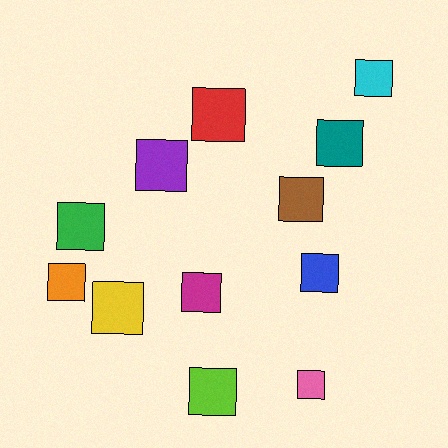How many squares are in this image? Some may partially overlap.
There are 12 squares.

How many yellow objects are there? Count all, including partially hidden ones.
There is 1 yellow object.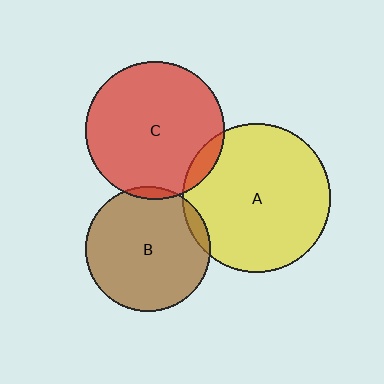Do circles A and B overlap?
Yes.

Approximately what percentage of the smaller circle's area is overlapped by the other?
Approximately 5%.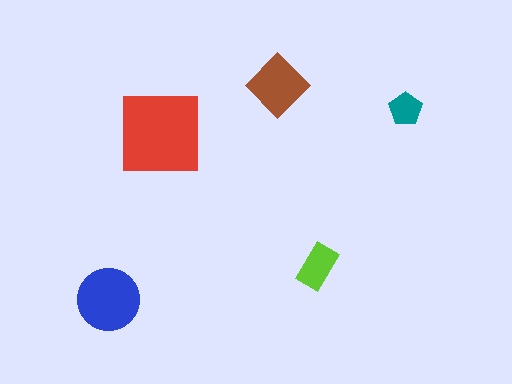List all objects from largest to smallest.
The red square, the blue circle, the brown diamond, the lime rectangle, the teal pentagon.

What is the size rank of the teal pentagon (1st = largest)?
5th.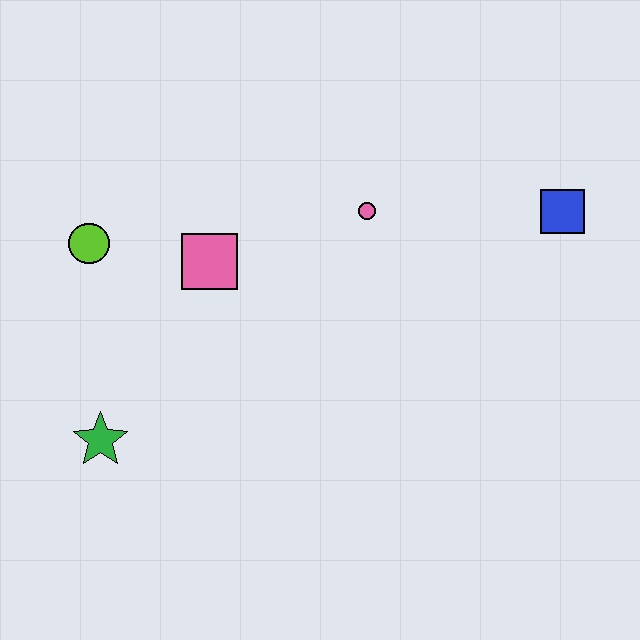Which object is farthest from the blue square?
The green star is farthest from the blue square.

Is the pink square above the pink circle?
No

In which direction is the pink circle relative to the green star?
The pink circle is to the right of the green star.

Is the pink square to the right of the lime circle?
Yes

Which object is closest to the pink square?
The lime circle is closest to the pink square.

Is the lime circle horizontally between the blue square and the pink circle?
No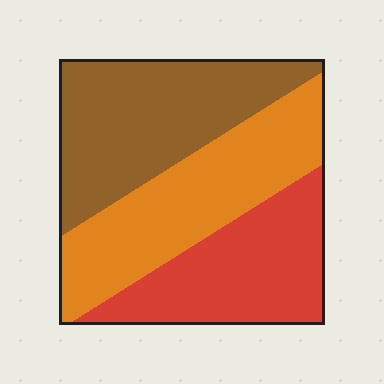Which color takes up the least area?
Red, at roughly 30%.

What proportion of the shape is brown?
Brown covers roughly 35% of the shape.